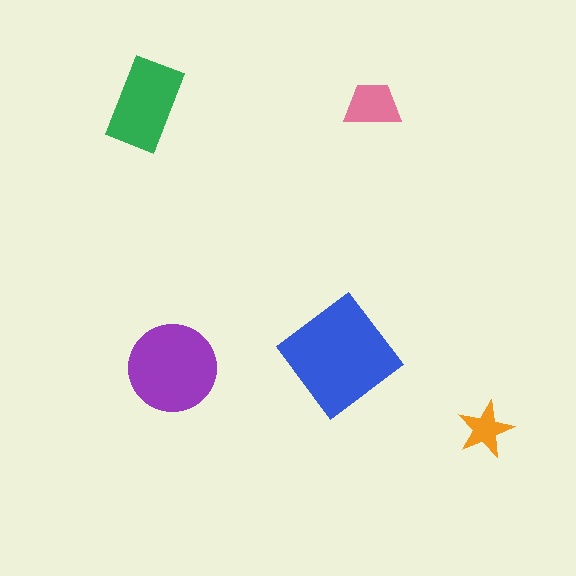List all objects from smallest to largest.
The orange star, the pink trapezoid, the green rectangle, the purple circle, the blue diamond.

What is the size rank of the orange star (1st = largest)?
5th.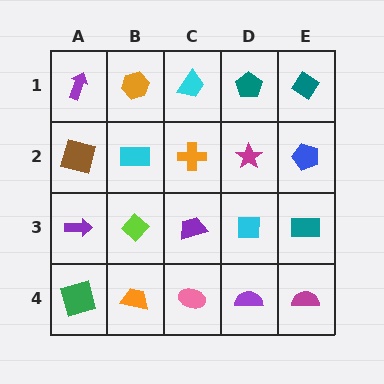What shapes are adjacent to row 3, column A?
A brown square (row 2, column A), a green square (row 4, column A), a lime diamond (row 3, column B).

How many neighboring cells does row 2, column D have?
4.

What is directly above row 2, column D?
A teal pentagon.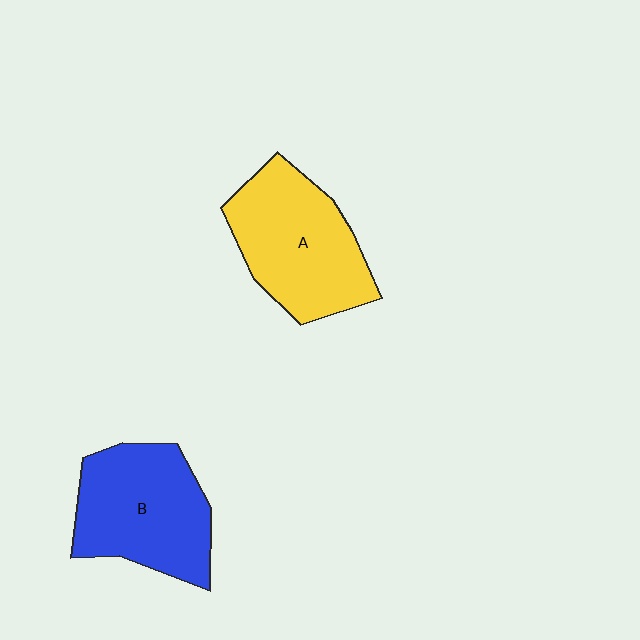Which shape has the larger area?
Shape A (yellow).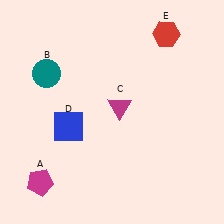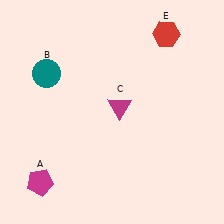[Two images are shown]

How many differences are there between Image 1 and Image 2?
There is 1 difference between the two images.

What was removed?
The blue square (D) was removed in Image 2.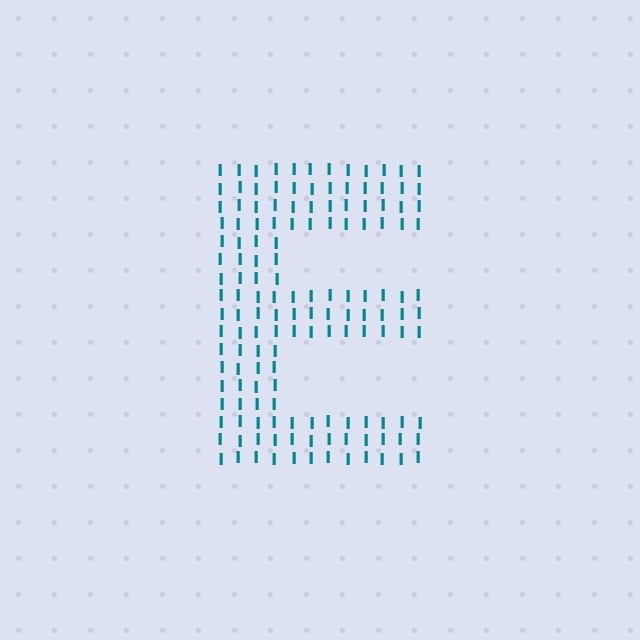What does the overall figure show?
The overall figure shows the letter E.